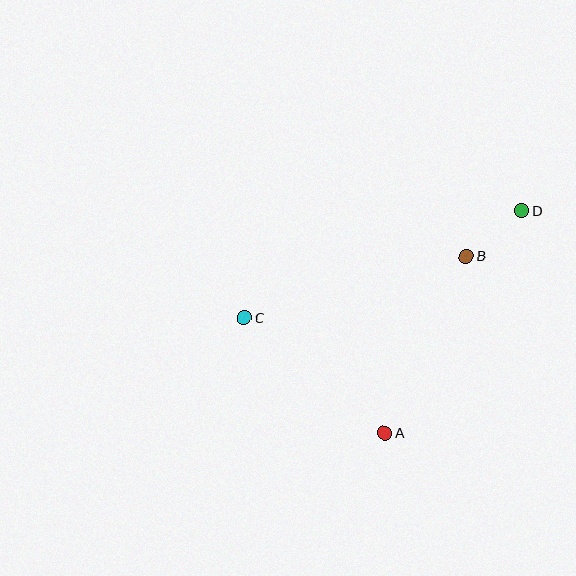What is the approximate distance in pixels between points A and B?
The distance between A and B is approximately 195 pixels.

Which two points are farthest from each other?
Points C and D are farthest from each other.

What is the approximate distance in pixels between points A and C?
The distance between A and C is approximately 181 pixels.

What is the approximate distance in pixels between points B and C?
The distance between B and C is approximately 230 pixels.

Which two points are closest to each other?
Points B and D are closest to each other.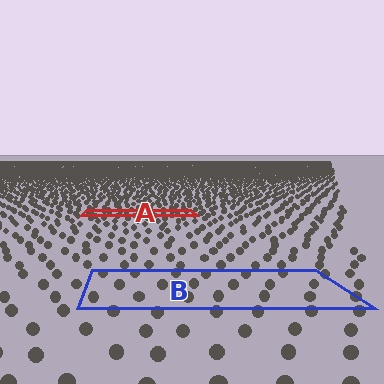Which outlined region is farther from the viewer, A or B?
Region A is farther from the viewer — the texture elements inside it appear smaller and more densely packed.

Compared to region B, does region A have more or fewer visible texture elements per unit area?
Region A has more texture elements per unit area — they are packed more densely because it is farther away.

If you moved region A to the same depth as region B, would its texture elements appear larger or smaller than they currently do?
They would appear larger. At a closer depth, the same texture elements are projected at a bigger on-screen size.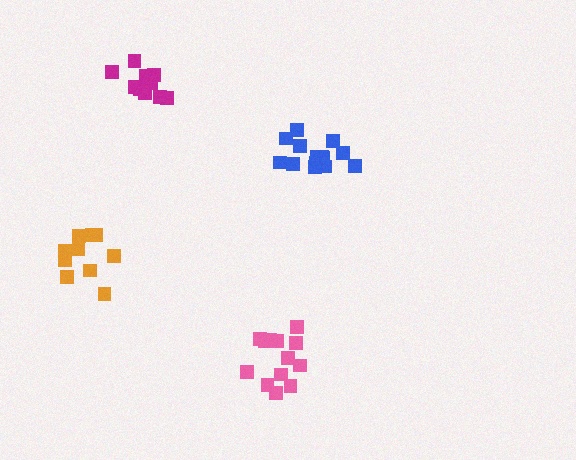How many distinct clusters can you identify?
There are 4 distinct clusters.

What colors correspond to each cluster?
The clusters are colored: orange, blue, pink, magenta.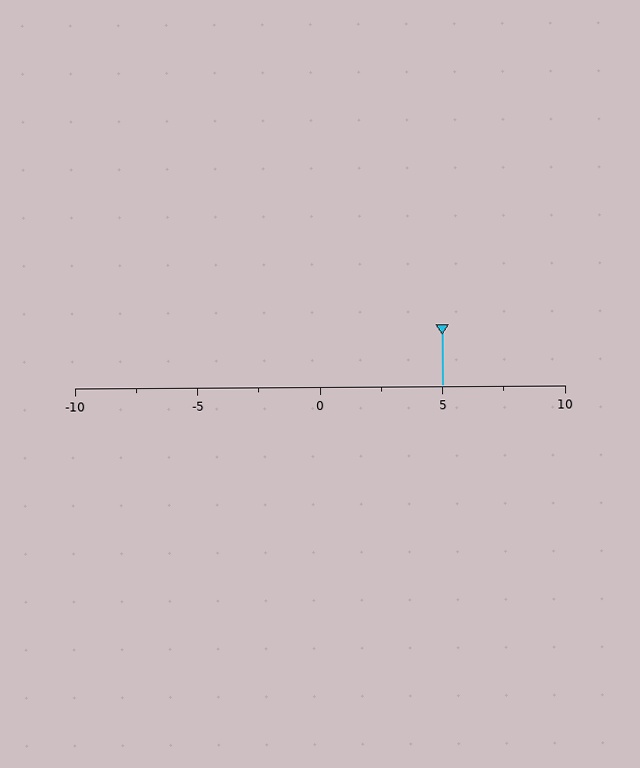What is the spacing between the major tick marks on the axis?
The major ticks are spaced 5 apart.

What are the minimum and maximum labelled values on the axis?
The axis runs from -10 to 10.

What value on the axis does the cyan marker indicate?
The marker indicates approximately 5.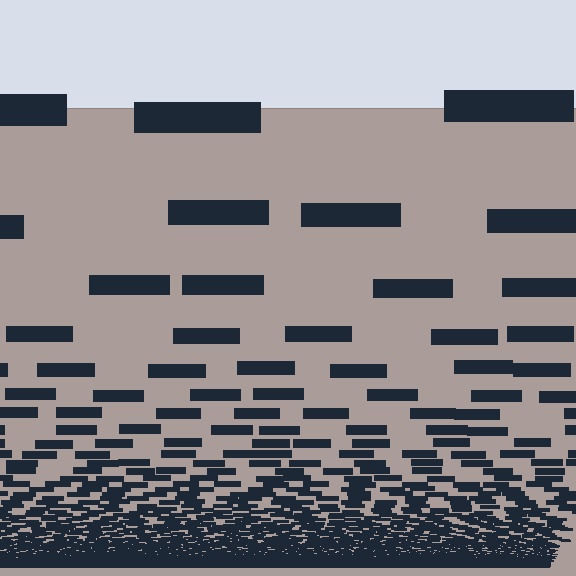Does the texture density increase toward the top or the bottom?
Density increases toward the bottom.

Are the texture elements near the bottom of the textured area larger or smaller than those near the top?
Smaller. The gradient is inverted — elements near the bottom are smaller and denser.